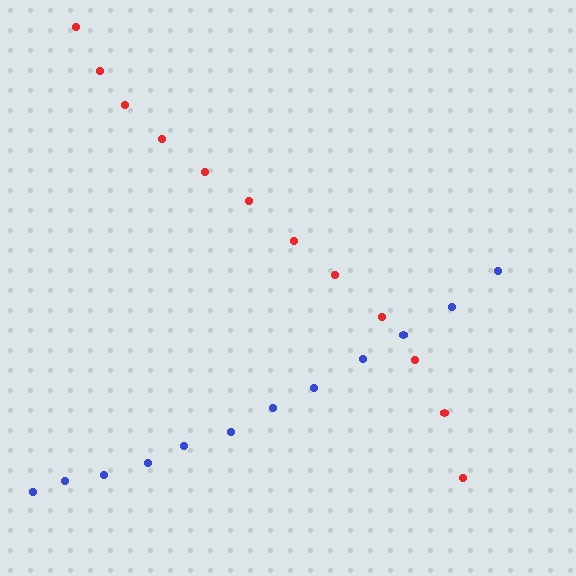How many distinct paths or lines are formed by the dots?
There are 2 distinct paths.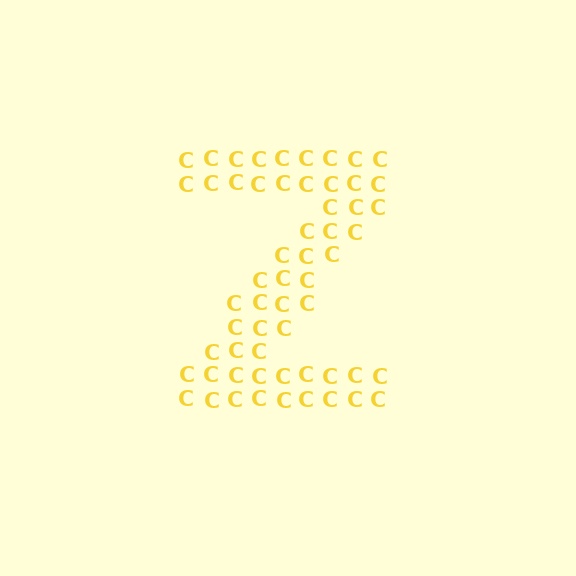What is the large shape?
The large shape is the letter Z.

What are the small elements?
The small elements are letter C's.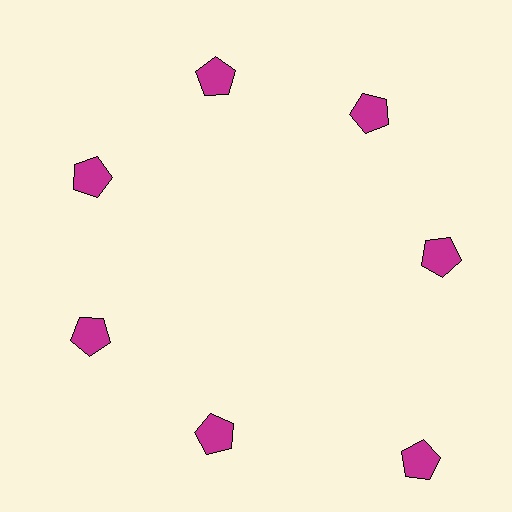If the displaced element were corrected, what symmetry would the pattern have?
It would have 7-fold rotational symmetry — the pattern would map onto itself every 51 degrees.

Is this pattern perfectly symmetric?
No. The 7 magenta pentagons are arranged in a ring, but one element near the 5 o'clock position is pushed outward from the center, breaking the 7-fold rotational symmetry.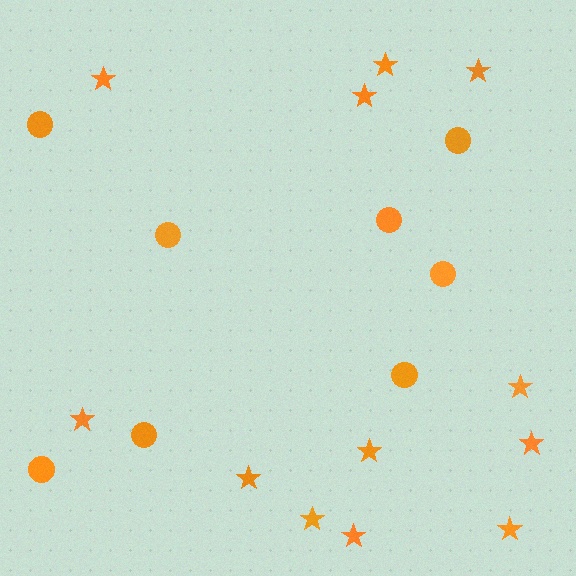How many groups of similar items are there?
There are 2 groups: one group of stars (12) and one group of circles (8).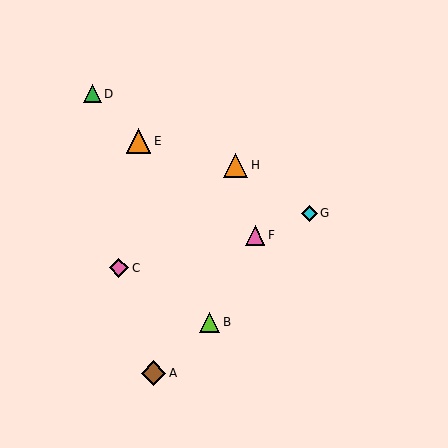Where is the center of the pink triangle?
The center of the pink triangle is at (255, 235).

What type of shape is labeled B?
Shape B is a lime triangle.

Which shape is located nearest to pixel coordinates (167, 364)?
The brown diamond (labeled A) at (153, 373) is nearest to that location.